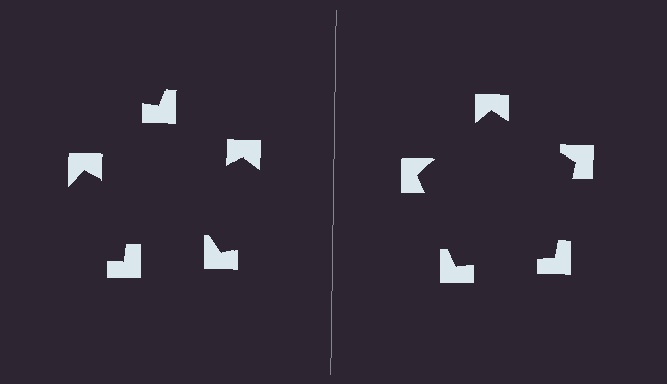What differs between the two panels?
The notched squares are positioned identically on both sides; only the wedge orientations differ. On the right they align to a pentagon; on the left they are misaligned.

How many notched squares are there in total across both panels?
10 — 5 on each side.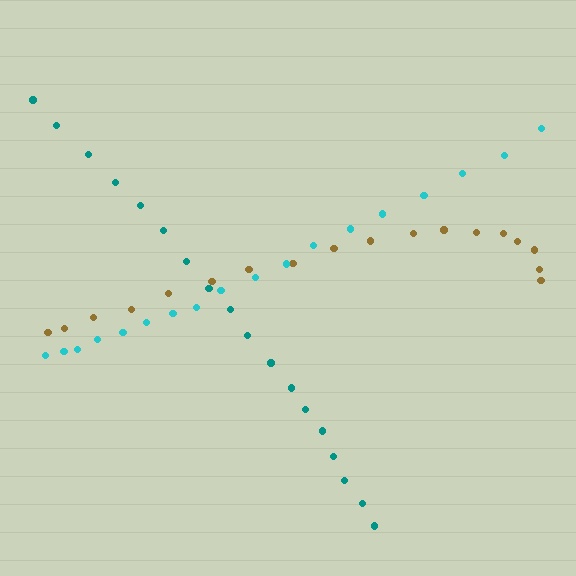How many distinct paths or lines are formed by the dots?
There are 3 distinct paths.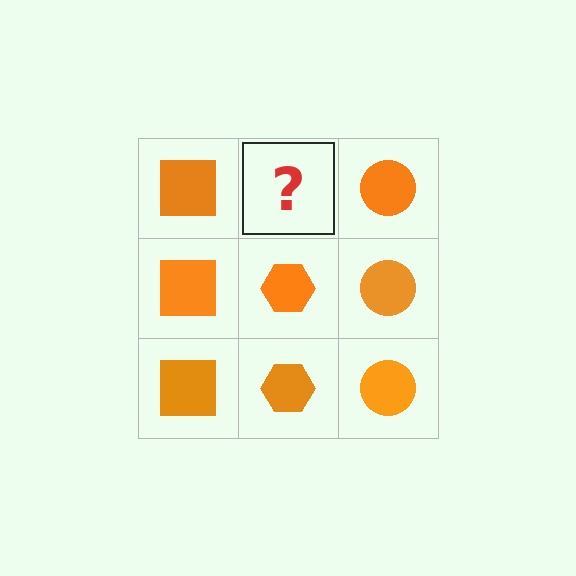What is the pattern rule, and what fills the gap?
The rule is that each column has a consistent shape. The gap should be filled with an orange hexagon.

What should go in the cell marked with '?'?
The missing cell should contain an orange hexagon.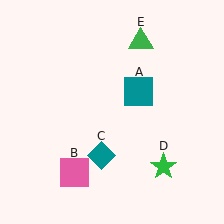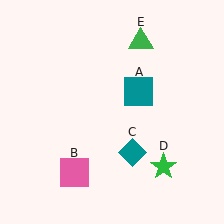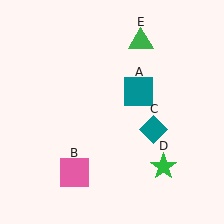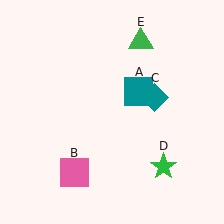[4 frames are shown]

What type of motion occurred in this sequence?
The teal diamond (object C) rotated counterclockwise around the center of the scene.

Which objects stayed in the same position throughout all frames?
Teal square (object A) and pink square (object B) and green star (object D) and green triangle (object E) remained stationary.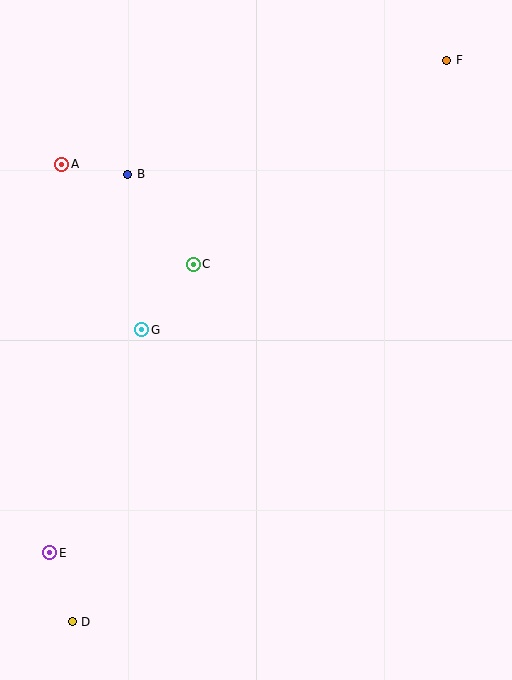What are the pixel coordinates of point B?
Point B is at (128, 174).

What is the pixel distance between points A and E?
The distance between A and E is 389 pixels.